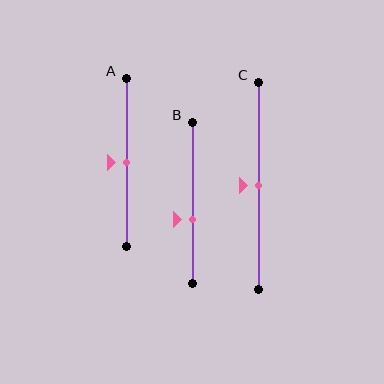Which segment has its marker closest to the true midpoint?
Segment A has its marker closest to the true midpoint.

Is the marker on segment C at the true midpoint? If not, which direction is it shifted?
Yes, the marker on segment C is at the true midpoint.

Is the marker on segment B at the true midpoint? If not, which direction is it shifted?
No, the marker on segment B is shifted downward by about 10% of the segment length.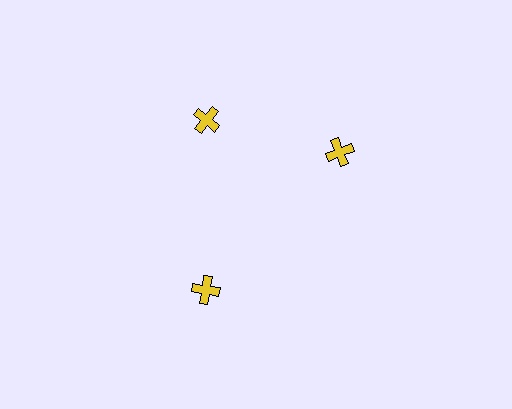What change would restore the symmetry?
The symmetry would be restored by rotating it back into even spacing with its neighbors so that all 3 crosses sit at equal angles and equal distance from the center.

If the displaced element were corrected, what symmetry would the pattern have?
It would have 3-fold rotational symmetry — the pattern would map onto itself every 120 degrees.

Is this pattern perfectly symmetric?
No. The 3 yellow crosses are arranged in a ring, but one element near the 3 o'clock position is rotated out of alignment along the ring, breaking the 3-fold rotational symmetry.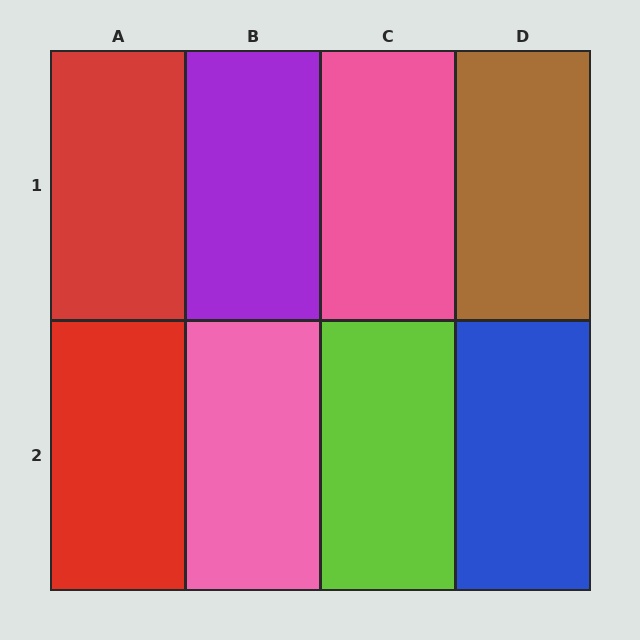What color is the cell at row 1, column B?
Purple.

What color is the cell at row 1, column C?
Pink.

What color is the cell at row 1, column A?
Red.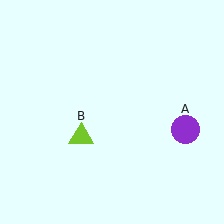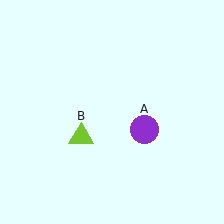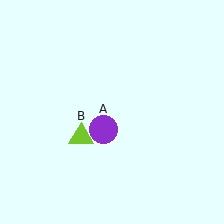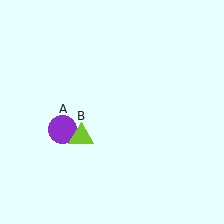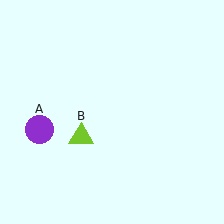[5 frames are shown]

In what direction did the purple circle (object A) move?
The purple circle (object A) moved left.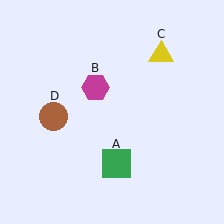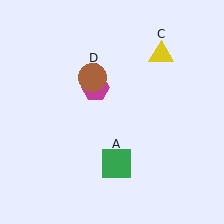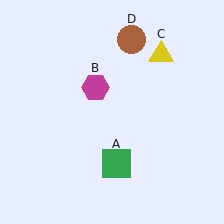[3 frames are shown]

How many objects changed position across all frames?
1 object changed position: brown circle (object D).